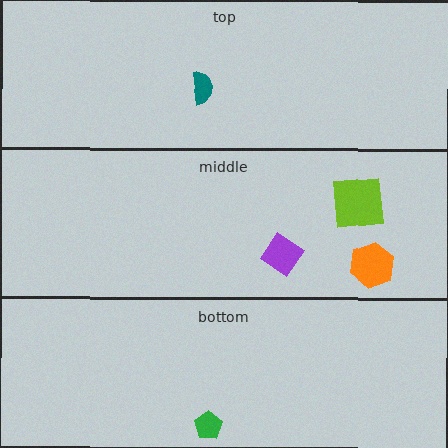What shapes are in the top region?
The teal semicircle.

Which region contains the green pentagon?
The bottom region.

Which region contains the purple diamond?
The middle region.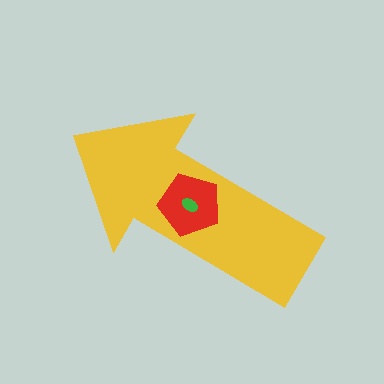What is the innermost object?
The green ellipse.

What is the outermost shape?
The yellow arrow.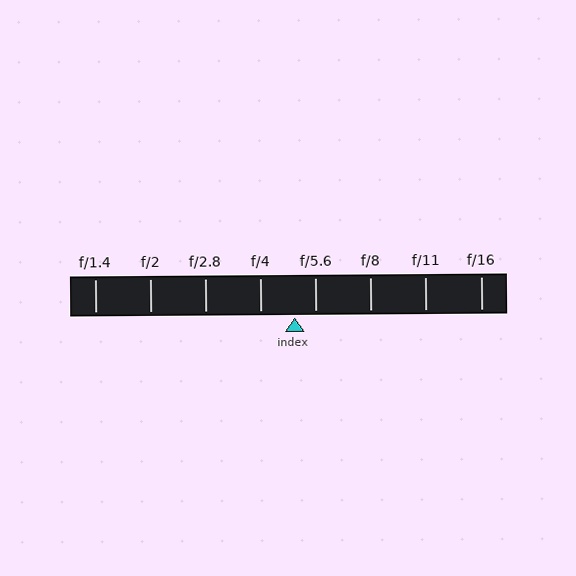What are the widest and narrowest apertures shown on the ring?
The widest aperture shown is f/1.4 and the narrowest is f/16.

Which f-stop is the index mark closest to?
The index mark is closest to f/5.6.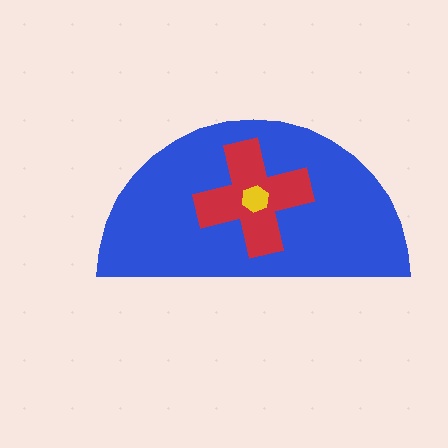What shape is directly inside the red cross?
The yellow hexagon.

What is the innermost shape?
The yellow hexagon.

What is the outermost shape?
The blue semicircle.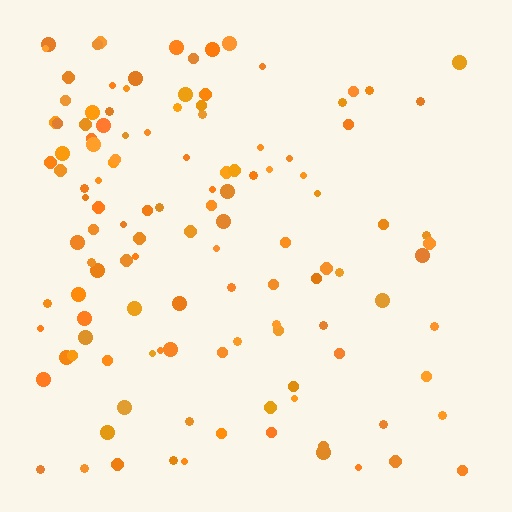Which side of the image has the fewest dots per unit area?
The right.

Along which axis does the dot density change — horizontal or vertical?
Horizontal.